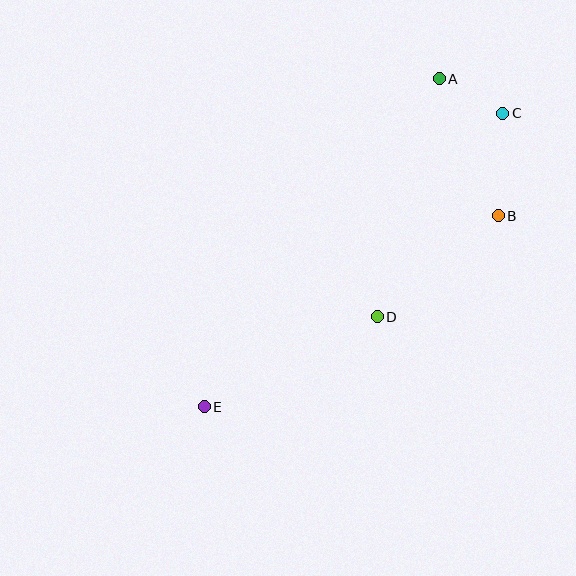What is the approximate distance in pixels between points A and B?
The distance between A and B is approximately 149 pixels.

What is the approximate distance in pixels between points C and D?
The distance between C and D is approximately 239 pixels.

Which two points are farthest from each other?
Points C and E are farthest from each other.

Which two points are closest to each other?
Points A and C are closest to each other.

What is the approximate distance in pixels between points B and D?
The distance between B and D is approximately 158 pixels.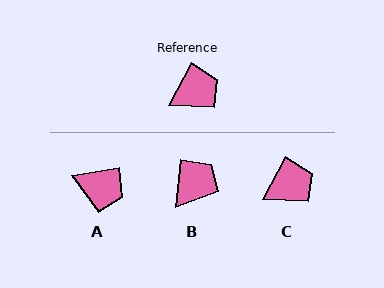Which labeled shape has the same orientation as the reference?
C.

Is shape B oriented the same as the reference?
No, it is off by about 22 degrees.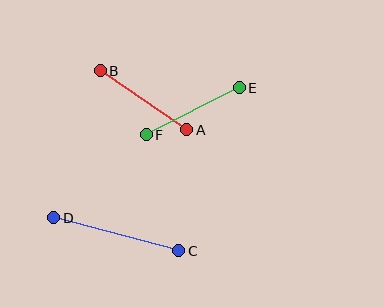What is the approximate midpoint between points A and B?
The midpoint is at approximately (143, 100) pixels.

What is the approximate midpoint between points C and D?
The midpoint is at approximately (116, 234) pixels.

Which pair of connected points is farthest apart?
Points C and D are farthest apart.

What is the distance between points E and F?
The distance is approximately 104 pixels.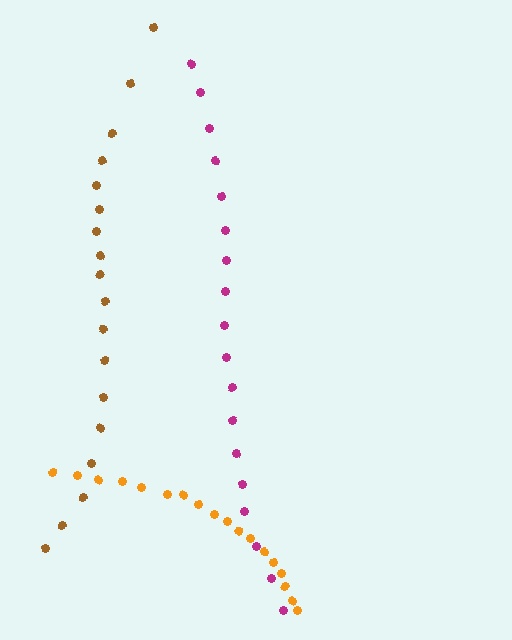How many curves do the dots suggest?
There are 3 distinct paths.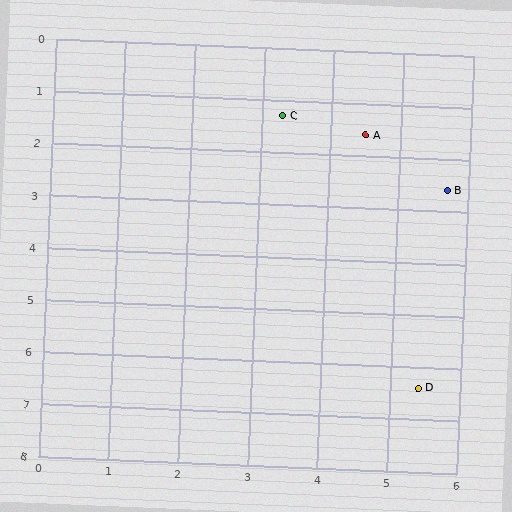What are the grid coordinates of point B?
Point B is at approximately (5.7, 2.6).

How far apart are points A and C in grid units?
Points A and C are about 1.2 grid units apart.